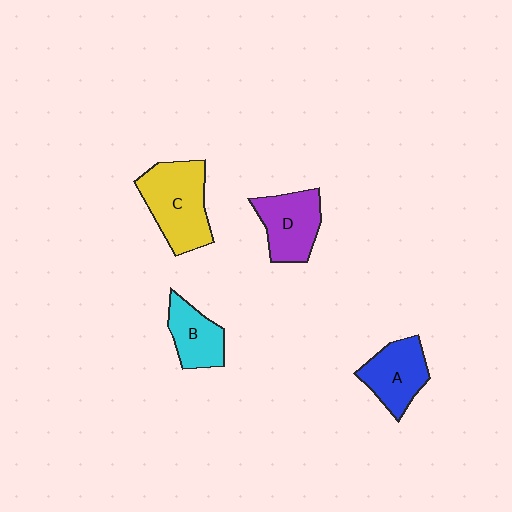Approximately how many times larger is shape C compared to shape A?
Approximately 1.4 times.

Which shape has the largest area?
Shape C (yellow).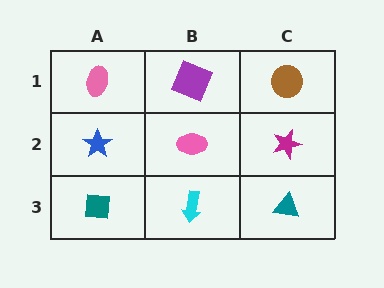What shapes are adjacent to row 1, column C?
A magenta star (row 2, column C), a purple square (row 1, column B).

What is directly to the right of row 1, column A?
A purple square.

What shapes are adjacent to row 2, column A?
A pink ellipse (row 1, column A), a teal square (row 3, column A), a pink ellipse (row 2, column B).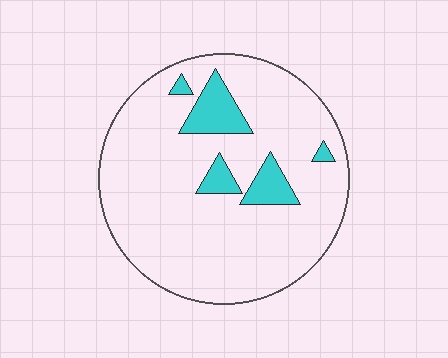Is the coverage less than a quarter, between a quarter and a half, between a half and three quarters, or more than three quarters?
Less than a quarter.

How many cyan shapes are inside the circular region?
5.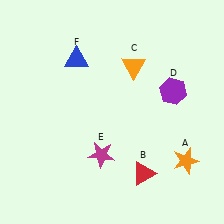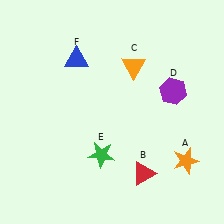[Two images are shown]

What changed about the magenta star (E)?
In Image 1, E is magenta. In Image 2, it changed to green.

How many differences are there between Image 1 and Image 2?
There is 1 difference between the two images.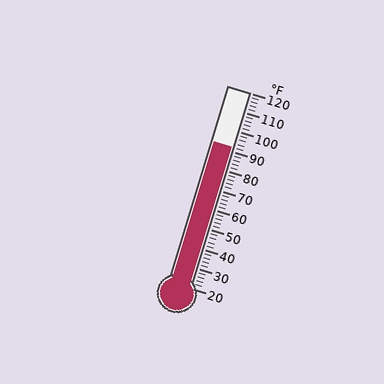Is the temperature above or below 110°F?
The temperature is below 110°F.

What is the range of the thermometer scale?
The thermometer scale ranges from 20°F to 120°F.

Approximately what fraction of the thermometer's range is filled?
The thermometer is filled to approximately 70% of its range.